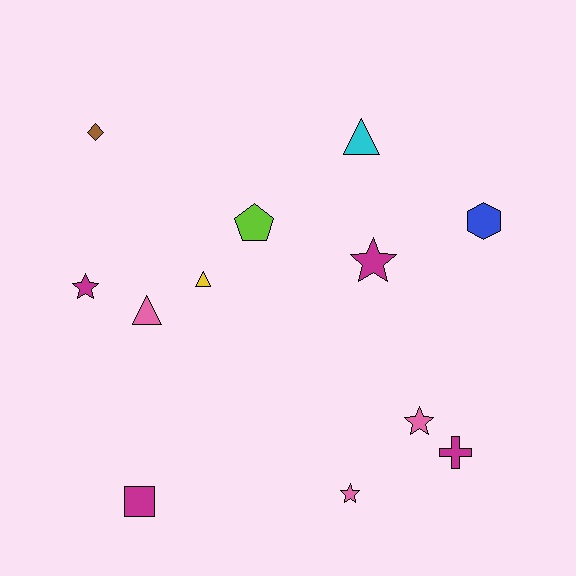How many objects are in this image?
There are 12 objects.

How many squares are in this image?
There is 1 square.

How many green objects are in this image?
There are no green objects.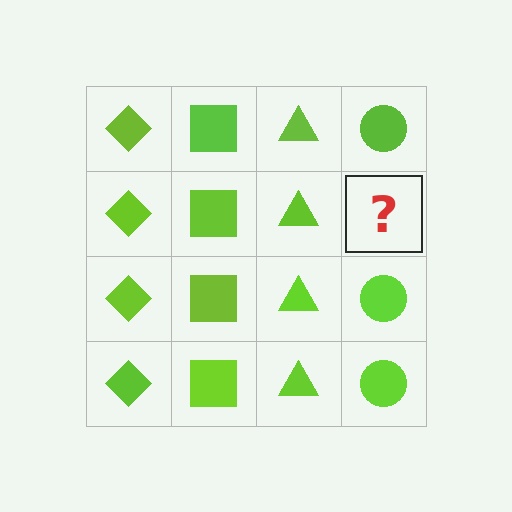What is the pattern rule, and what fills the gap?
The rule is that each column has a consistent shape. The gap should be filled with a lime circle.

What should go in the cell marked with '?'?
The missing cell should contain a lime circle.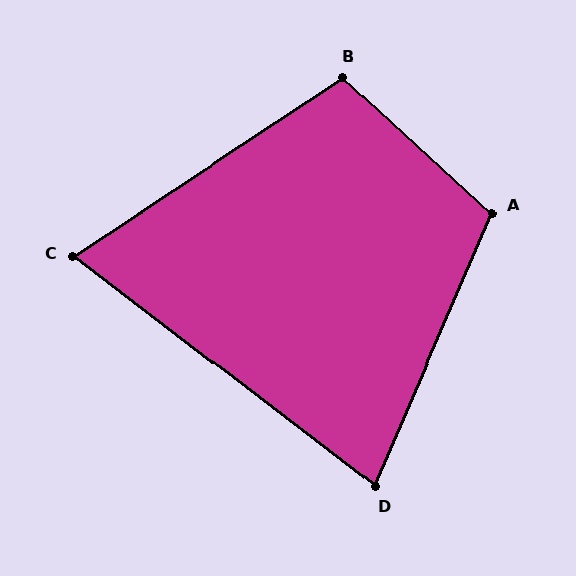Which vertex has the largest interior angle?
A, at approximately 109 degrees.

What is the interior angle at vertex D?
Approximately 76 degrees (acute).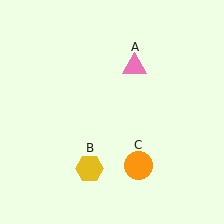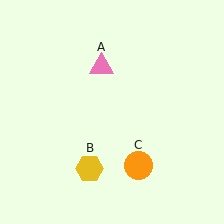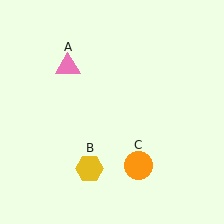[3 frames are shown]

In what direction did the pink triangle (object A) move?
The pink triangle (object A) moved left.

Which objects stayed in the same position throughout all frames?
Yellow hexagon (object B) and orange circle (object C) remained stationary.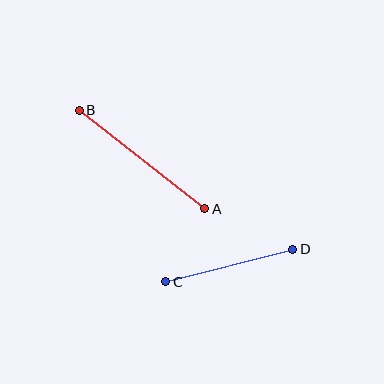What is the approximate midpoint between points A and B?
The midpoint is at approximately (142, 159) pixels.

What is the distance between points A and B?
The distance is approximately 160 pixels.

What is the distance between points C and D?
The distance is approximately 131 pixels.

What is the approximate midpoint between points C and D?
The midpoint is at approximately (229, 265) pixels.